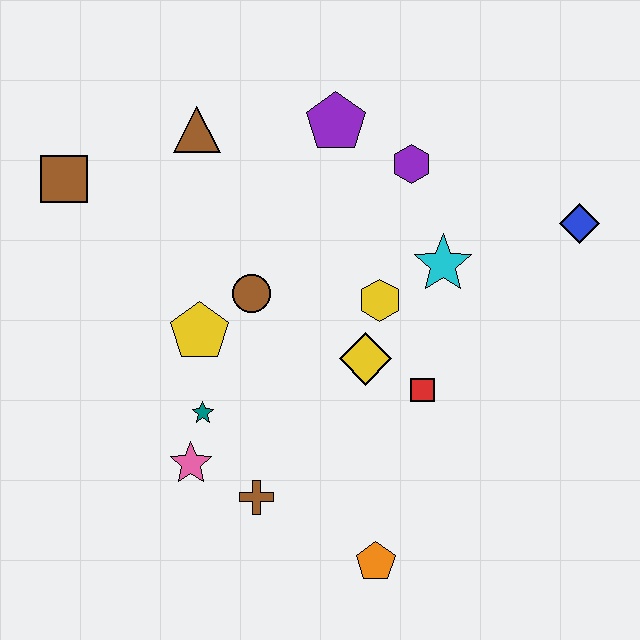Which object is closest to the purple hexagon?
The purple pentagon is closest to the purple hexagon.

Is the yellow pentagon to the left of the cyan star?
Yes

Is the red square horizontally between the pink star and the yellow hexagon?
No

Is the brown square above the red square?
Yes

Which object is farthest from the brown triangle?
The orange pentagon is farthest from the brown triangle.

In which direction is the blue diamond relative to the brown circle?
The blue diamond is to the right of the brown circle.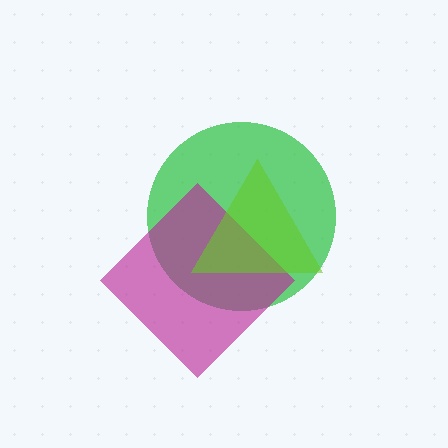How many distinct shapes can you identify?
There are 3 distinct shapes: a green circle, a magenta diamond, a lime triangle.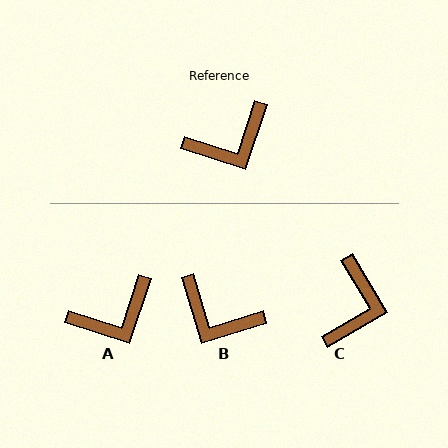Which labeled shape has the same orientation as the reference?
A.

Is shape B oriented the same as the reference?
No, it is off by about 55 degrees.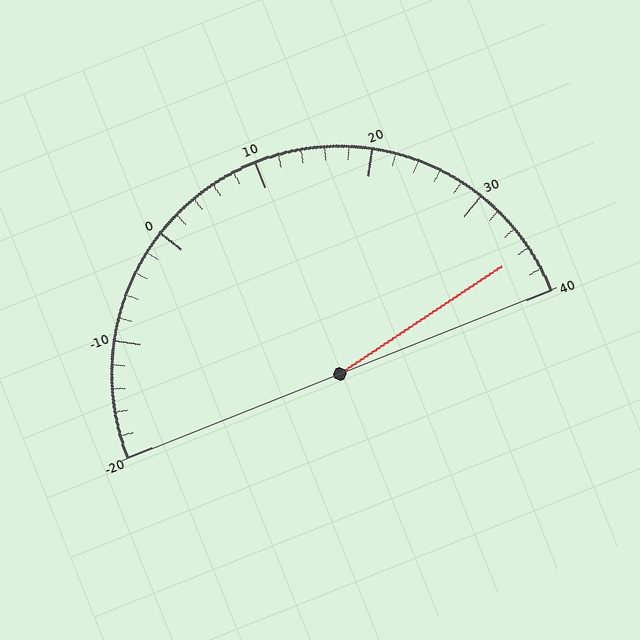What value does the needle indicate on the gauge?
The needle indicates approximately 36.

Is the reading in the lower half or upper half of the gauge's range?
The reading is in the upper half of the range (-20 to 40).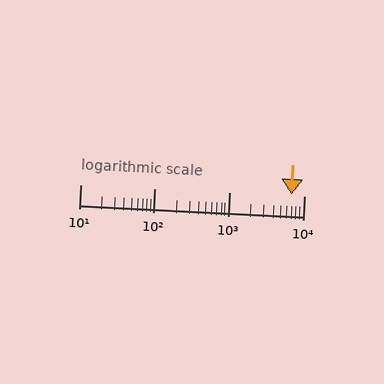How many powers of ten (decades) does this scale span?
The scale spans 3 decades, from 10 to 10000.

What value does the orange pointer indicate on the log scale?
The pointer indicates approximately 6700.